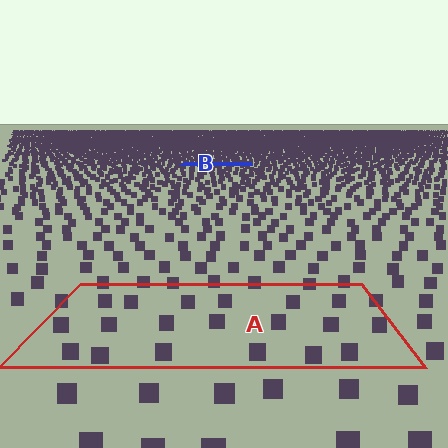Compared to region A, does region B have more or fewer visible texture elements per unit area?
Region B has more texture elements per unit area — they are packed more densely because it is farther away.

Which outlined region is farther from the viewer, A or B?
Region B is farther from the viewer — the texture elements inside it appear smaller and more densely packed.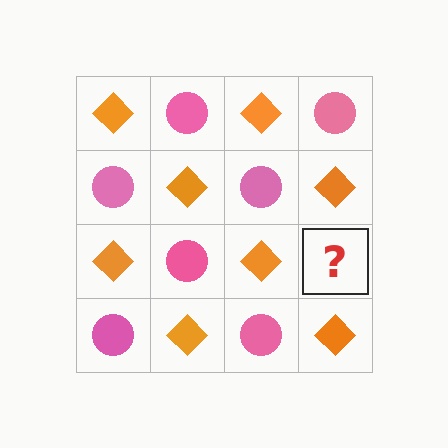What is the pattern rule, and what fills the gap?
The rule is that it alternates orange diamond and pink circle in a checkerboard pattern. The gap should be filled with a pink circle.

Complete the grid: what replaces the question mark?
The question mark should be replaced with a pink circle.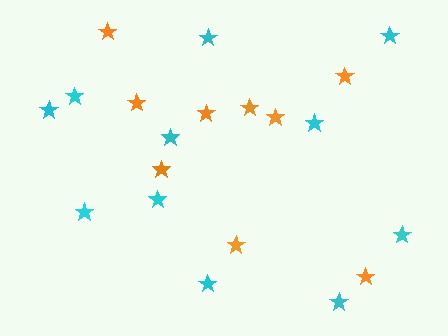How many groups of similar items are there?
There are 2 groups: one group of orange stars (9) and one group of cyan stars (11).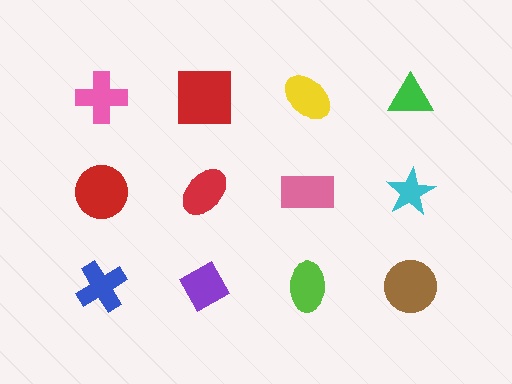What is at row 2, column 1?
A red circle.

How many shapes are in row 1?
4 shapes.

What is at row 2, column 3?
A pink rectangle.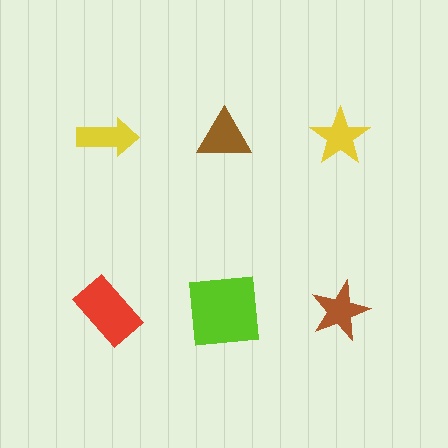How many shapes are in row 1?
3 shapes.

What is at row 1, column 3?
A yellow star.